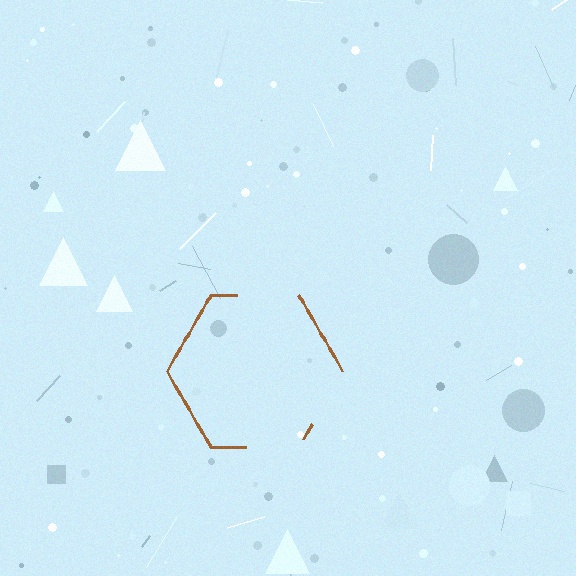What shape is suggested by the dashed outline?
The dashed outline suggests a hexagon.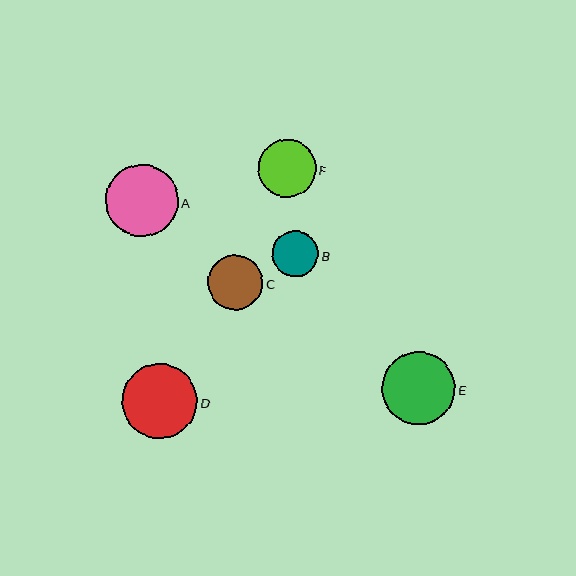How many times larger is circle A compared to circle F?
Circle A is approximately 1.3 times the size of circle F.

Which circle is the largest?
Circle D is the largest with a size of approximately 75 pixels.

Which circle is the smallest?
Circle B is the smallest with a size of approximately 46 pixels.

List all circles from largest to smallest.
From largest to smallest: D, E, A, F, C, B.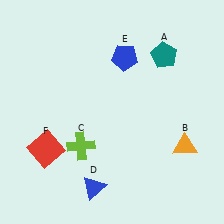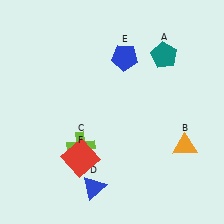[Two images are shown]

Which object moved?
The red square (F) moved right.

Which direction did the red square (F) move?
The red square (F) moved right.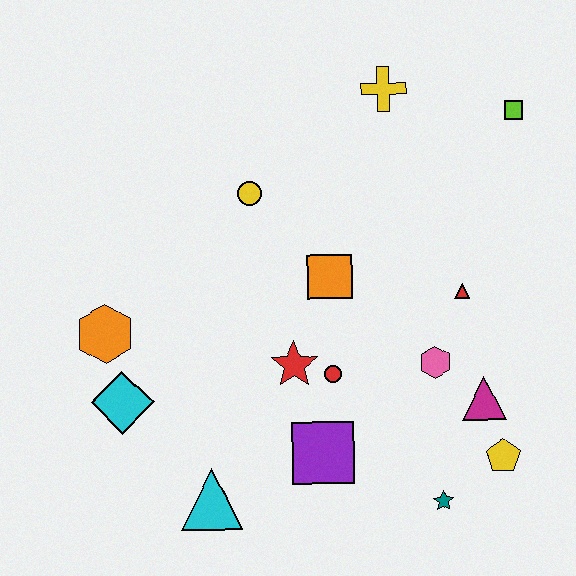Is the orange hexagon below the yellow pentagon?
No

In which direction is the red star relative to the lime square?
The red star is below the lime square.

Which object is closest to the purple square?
The red circle is closest to the purple square.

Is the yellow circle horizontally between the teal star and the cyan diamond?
Yes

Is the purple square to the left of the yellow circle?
No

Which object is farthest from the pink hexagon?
The orange hexagon is farthest from the pink hexagon.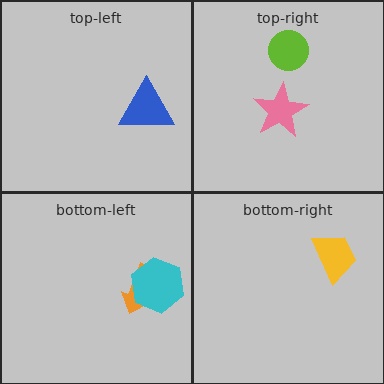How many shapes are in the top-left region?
1.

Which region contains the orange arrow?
The bottom-left region.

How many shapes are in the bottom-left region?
2.